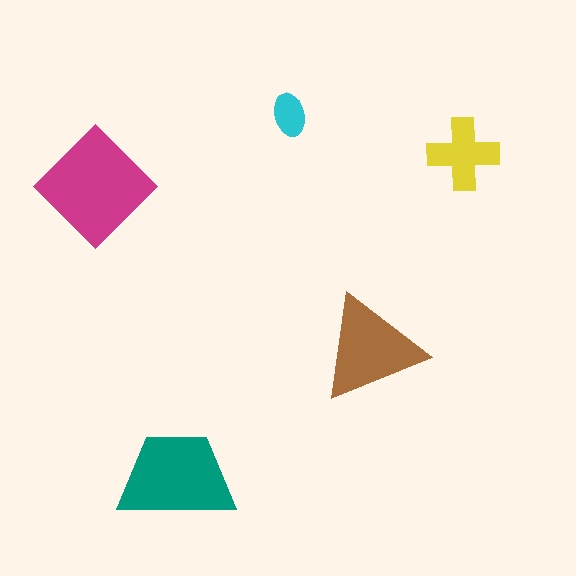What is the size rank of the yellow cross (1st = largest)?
4th.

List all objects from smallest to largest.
The cyan ellipse, the yellow cross, the brown triangle, the teal trapezoid, the magenta diamond.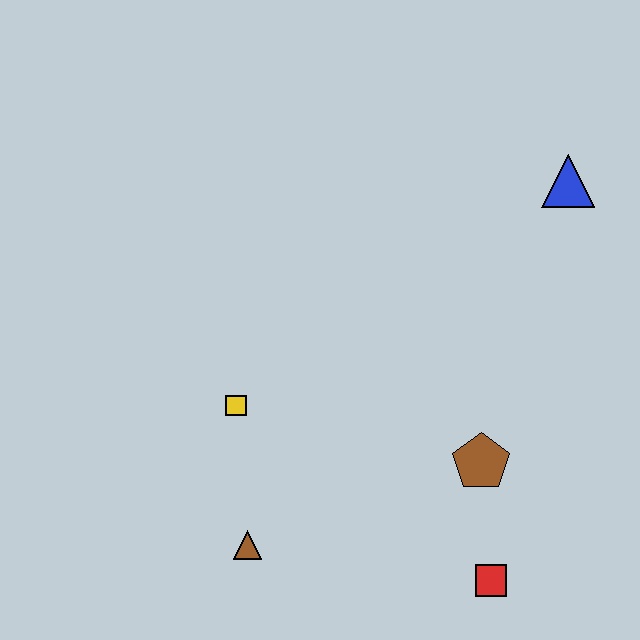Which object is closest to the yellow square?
The brown triangle is closest to the yellow square.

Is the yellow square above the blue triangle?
No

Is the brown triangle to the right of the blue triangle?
No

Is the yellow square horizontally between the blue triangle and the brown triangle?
No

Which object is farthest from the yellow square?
The blue triangle is farthest from the yellow square.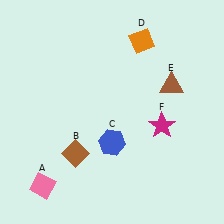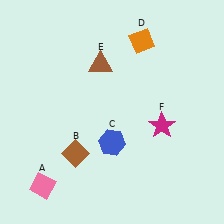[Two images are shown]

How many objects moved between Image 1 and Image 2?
1 object moved between the two images.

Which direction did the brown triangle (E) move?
The brown triangle (E) moved left.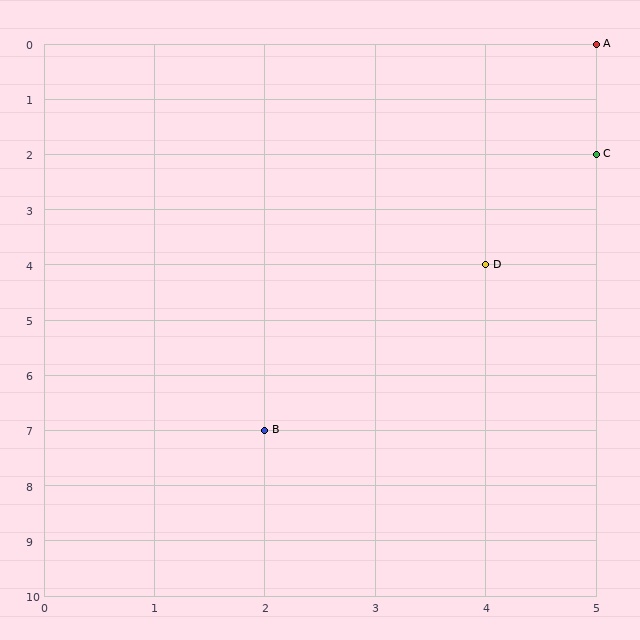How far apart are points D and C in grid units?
Points D and C are 1 column and 2 rows apart (about 2.2 grid units diagonally).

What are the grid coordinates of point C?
Point C is at grid coordinates (5, 2).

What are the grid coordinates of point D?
Point D is at grid coordinates (4, 4).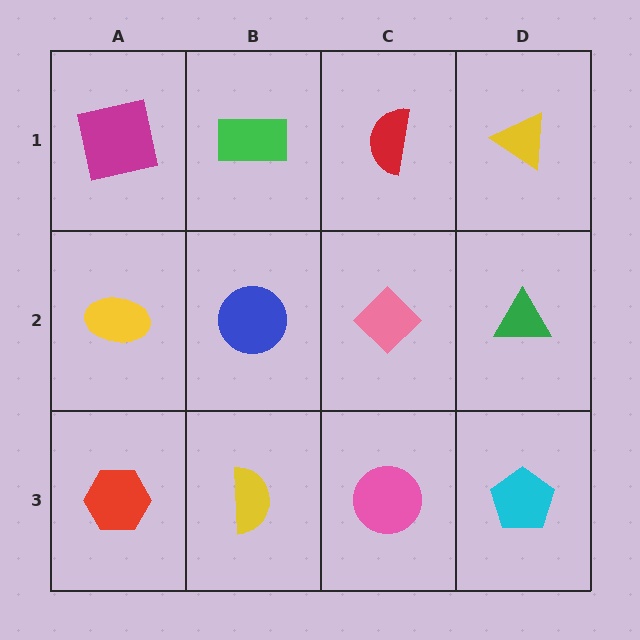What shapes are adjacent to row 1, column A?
A yellow ellipse (row 2, column A), a green rectangle (row 1, column B).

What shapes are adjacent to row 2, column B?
A green rectangle (row 1, column B), a yellow semicircle (row 3, column B), a yellow ellipse (row 2, column A), a pink diamond (row 2, column C).